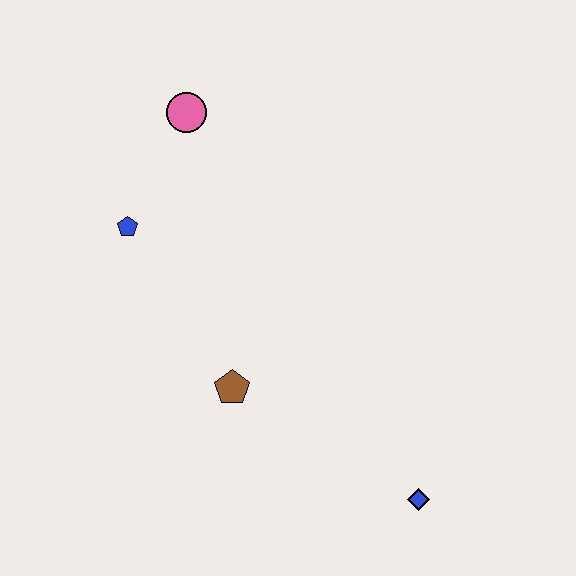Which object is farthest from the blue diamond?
The pink circle is farthest from the blue diamond.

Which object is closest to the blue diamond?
The brown pentagon is closest to the blue diamond.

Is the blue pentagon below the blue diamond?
No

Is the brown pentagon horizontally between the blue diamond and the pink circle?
Yes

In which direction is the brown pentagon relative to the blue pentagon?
The brown pentagon is below the blue pentagon.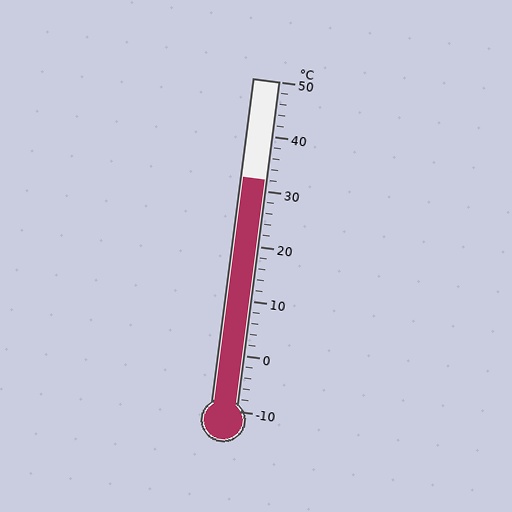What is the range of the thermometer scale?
The thermometer scale ranges from -10°C to 50°C.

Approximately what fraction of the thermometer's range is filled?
The thermometer is filled to approximately 70% of its range.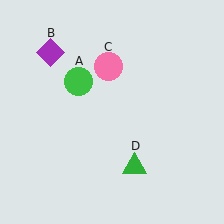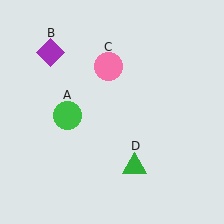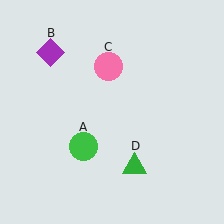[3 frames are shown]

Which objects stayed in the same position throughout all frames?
Purple diamond (object B) and pink circle (object C) and green triangle (object D) remained stationary.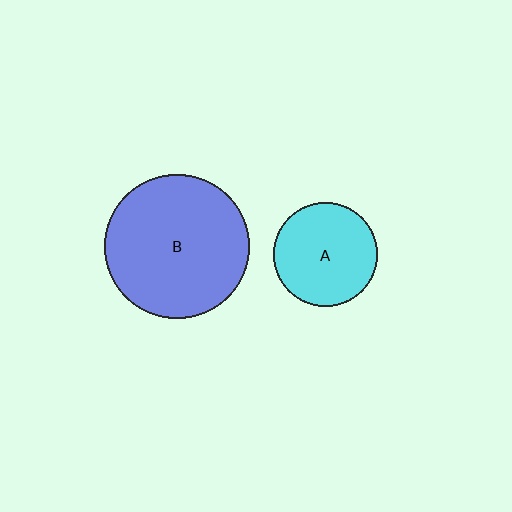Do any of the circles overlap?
No, none of the circles overlap.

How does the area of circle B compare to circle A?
Approximately 2.0 times.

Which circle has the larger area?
Circle B (blue).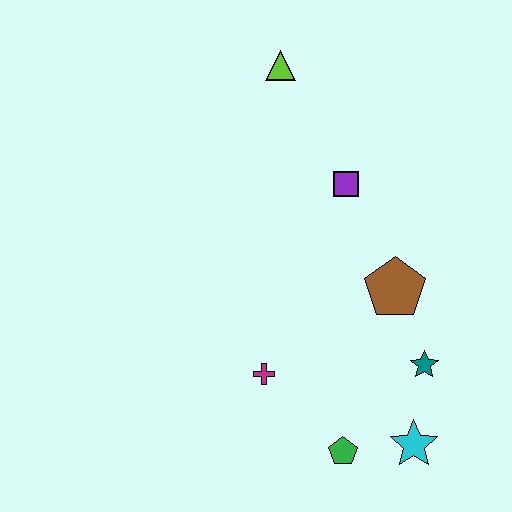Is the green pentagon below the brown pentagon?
Yes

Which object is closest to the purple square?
The brown pentagon is closest to the purple square.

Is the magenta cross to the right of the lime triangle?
No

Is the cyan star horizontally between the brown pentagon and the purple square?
No